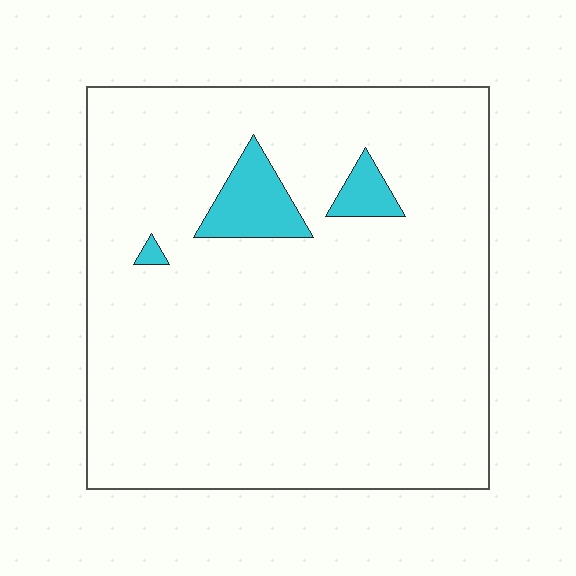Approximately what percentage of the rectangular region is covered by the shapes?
Approximately 5%.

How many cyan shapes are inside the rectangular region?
3.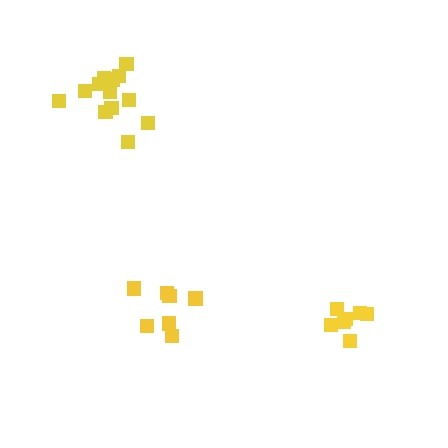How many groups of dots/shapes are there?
There are 3 groups.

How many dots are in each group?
Group 1: 7 dots, Group 2: 7 dots, Group 3: 13 dots (27 total).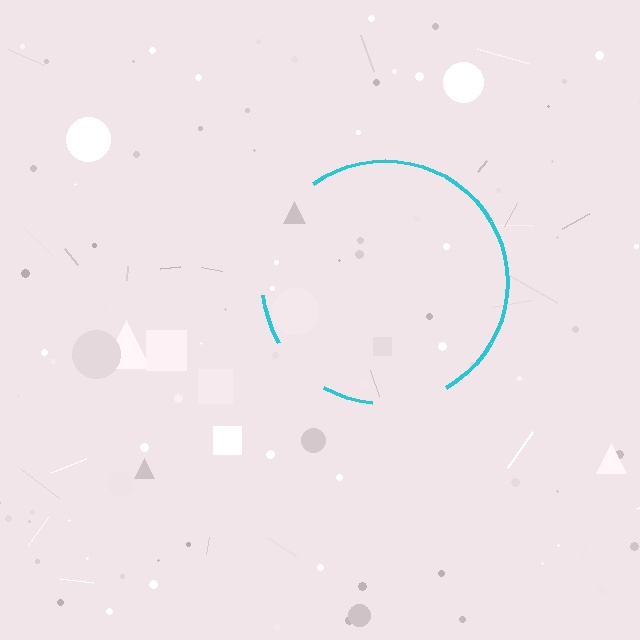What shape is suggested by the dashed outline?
The dashed outline suggests a circle.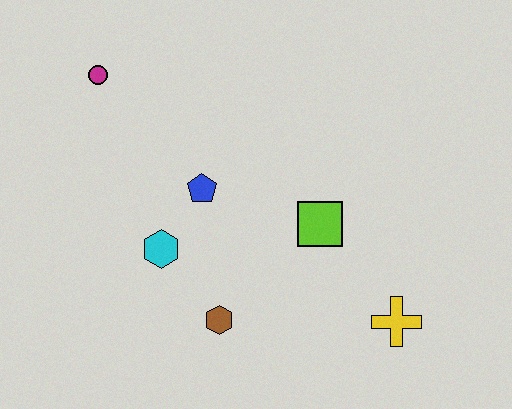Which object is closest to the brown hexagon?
The cyan hexagon is closest to the brown hexagon.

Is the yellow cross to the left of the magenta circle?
No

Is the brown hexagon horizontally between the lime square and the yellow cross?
No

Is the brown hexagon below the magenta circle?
Yes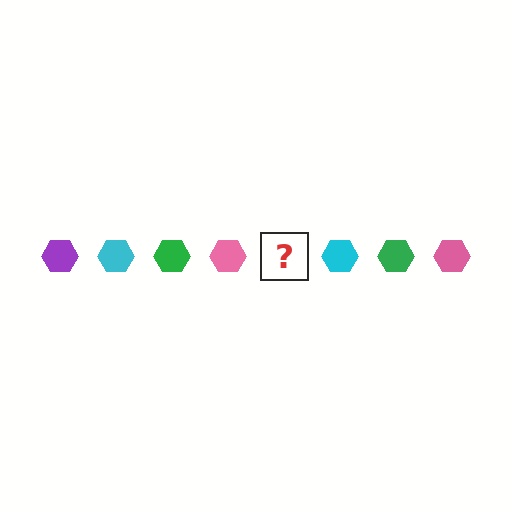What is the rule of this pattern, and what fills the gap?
The rule is that the pattern cycles through purple, cyan, green, pink hexagons. The gap should be filled with a purple hexagon.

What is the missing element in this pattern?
The missing element is a purple hexagon.